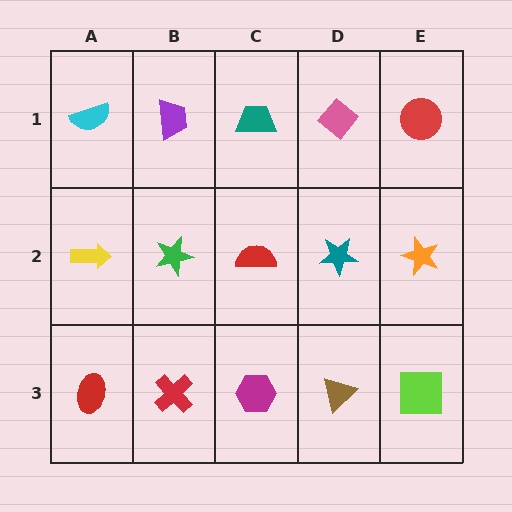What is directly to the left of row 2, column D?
A red semicircle.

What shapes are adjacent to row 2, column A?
A cyan semicircle (row 1, column A), a red ellipse (row 3, column A), a green star (row 2, column B).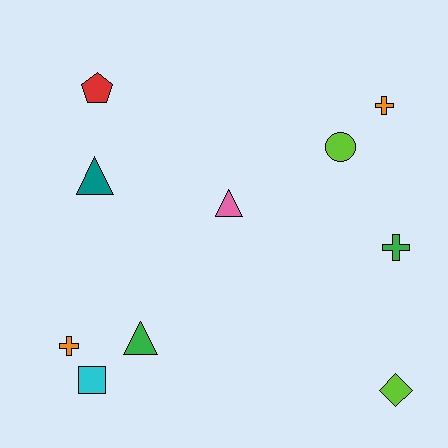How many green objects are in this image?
There are 2 green objects.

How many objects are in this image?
There are 10 objects.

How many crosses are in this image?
There are 3 crosses.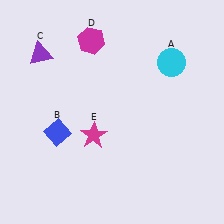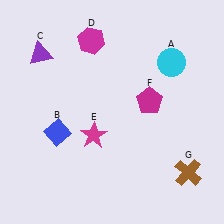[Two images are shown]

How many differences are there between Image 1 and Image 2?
There are 2 differences between the two images.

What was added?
A magenta pentagon (F), a brown cross (G) were added in Image 2.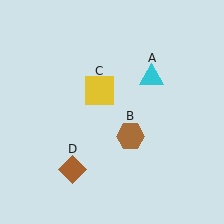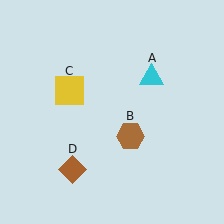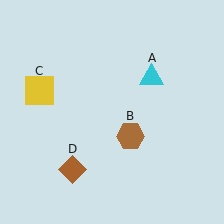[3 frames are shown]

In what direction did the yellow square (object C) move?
The yellow square (object C) moved left.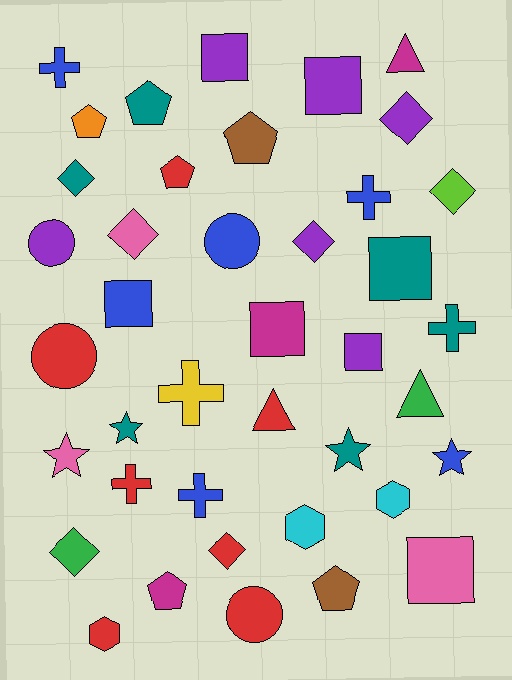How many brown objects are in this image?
There are 2 brown objects.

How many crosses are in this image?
There are 6 crosses.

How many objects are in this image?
There are 40 objects.